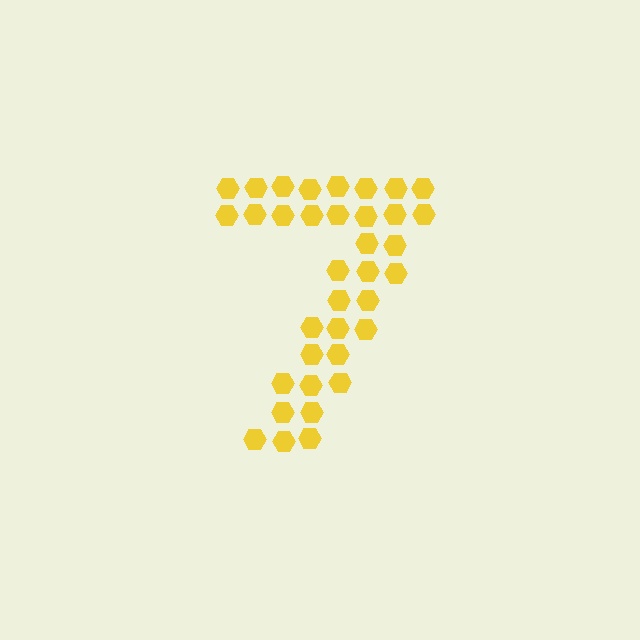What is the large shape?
The large shape is the digit 7.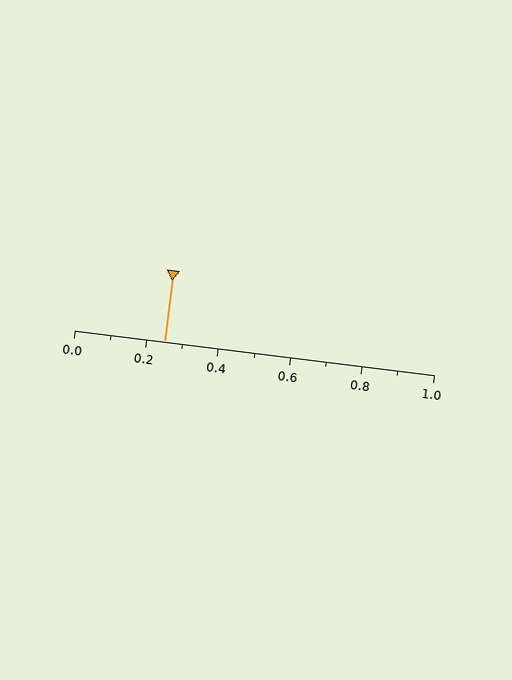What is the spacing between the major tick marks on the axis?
The major ticks are spaced 0.2 apart.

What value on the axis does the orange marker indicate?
The marker indicates approximately 0.25.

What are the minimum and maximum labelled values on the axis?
The axis runs from 0.0 to 1.0.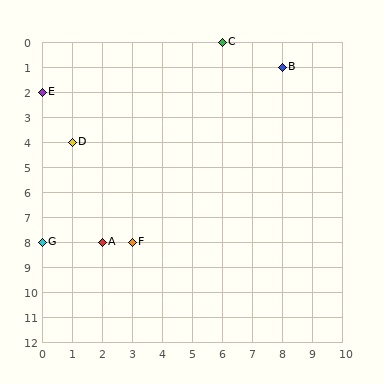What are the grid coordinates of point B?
Point B is at grid coordinates (8, 1).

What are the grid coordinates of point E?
Point E is at grid coordinates (0, 2).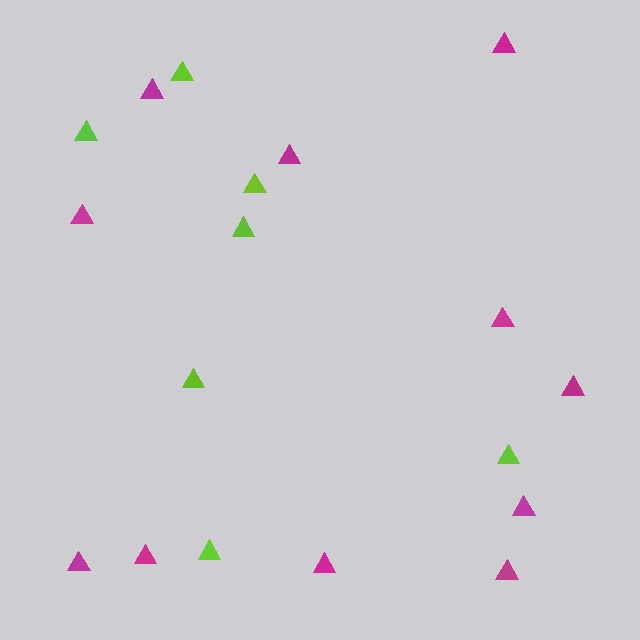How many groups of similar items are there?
There are 2 groups: one group of lime triangles (7) and one group of magenta triangles (11).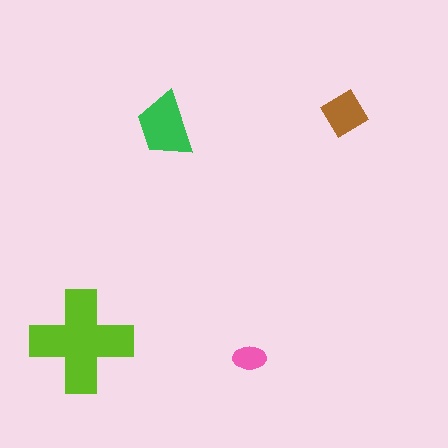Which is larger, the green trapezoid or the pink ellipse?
The green trapezoid.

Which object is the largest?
The lime cross.